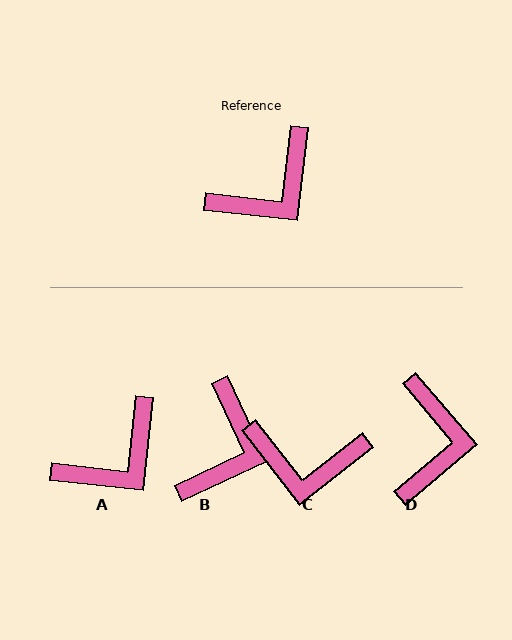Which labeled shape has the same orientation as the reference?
A.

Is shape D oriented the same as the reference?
No, it is off by about 47 degrees.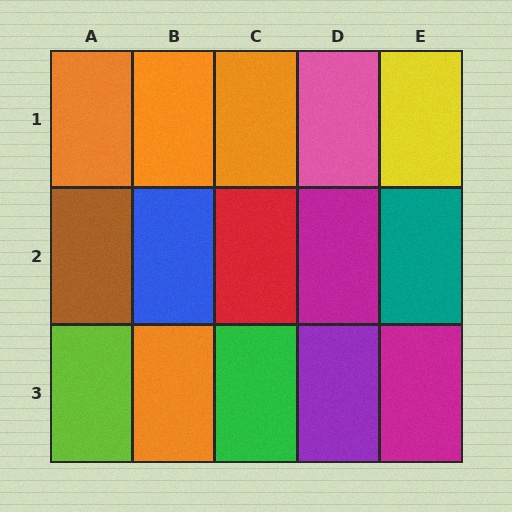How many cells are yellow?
1 cell is yellow.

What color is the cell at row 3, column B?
Orange.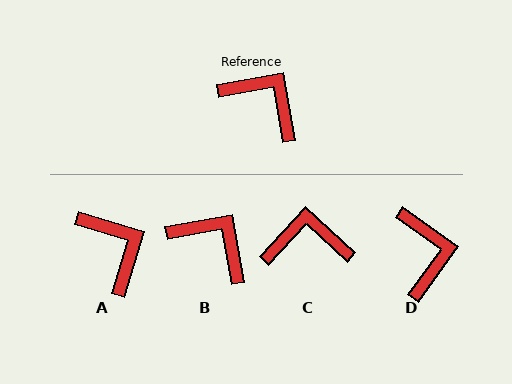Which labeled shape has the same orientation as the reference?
B.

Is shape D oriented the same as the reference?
No, it is off by about 45 degrees.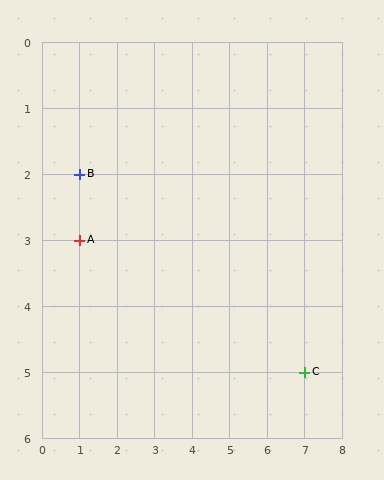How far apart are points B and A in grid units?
Points B and A are 1 row apart.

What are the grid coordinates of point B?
Point B is at grid coordinates (1, 2).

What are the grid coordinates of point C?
Point C is at grid coordinates (7, 5).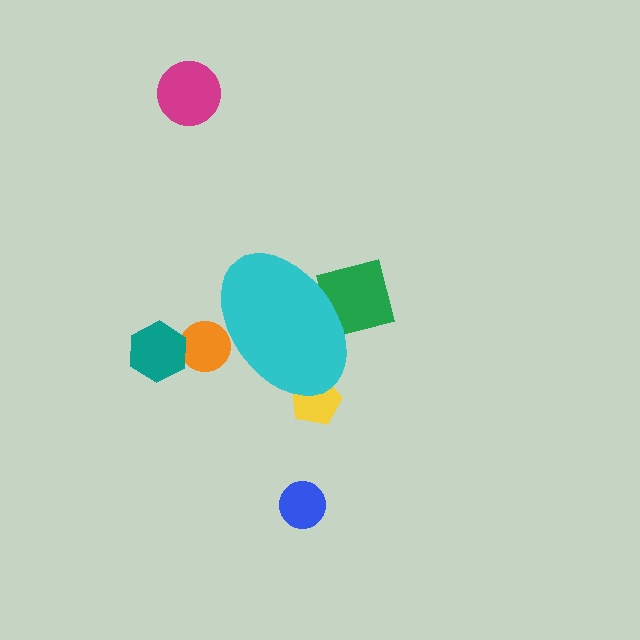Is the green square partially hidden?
Yes, the green square is partially hidden behind the cyan ellipse.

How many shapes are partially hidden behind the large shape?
3 shapes are partially hidden.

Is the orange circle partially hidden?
Yes, the orange circle is partially hidden behind the cyan ellipse.